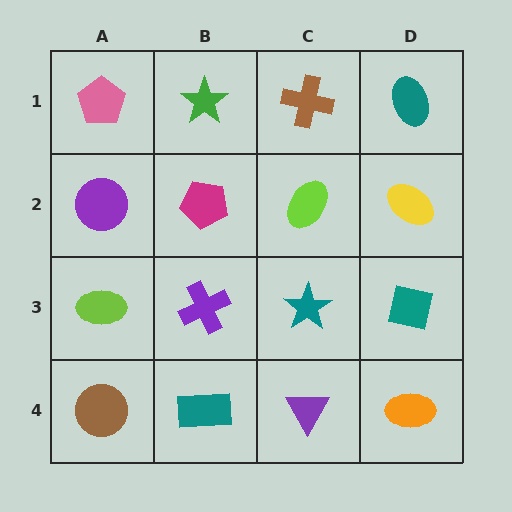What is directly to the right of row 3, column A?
A purple cross.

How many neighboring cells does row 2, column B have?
4.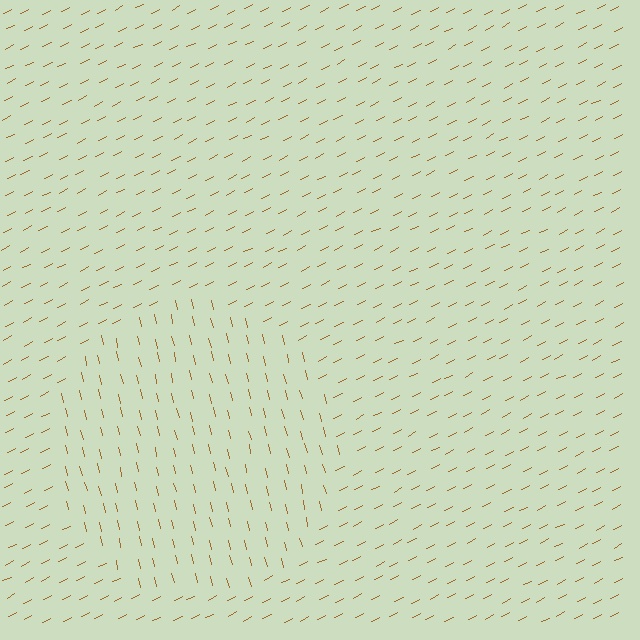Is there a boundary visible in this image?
Yes, there is a texture boundary formed by a change in line orientation.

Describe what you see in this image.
The image is filled with small brown line segments. A circle region in the image has lines oriented differently from the surrounding lines, creating a visible texture boundary.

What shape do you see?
I see a circle.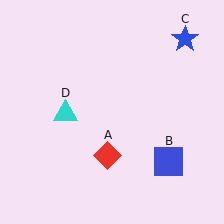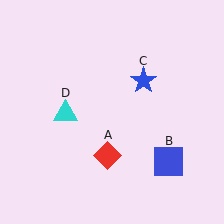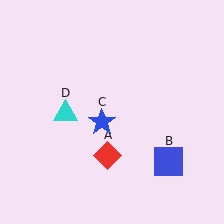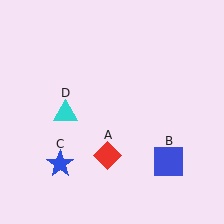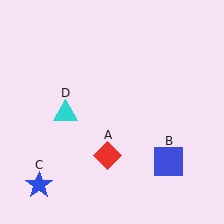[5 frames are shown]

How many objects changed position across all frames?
1 object changed position: blue star (object C).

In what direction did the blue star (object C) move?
The blue star (object C) moved down and to the left.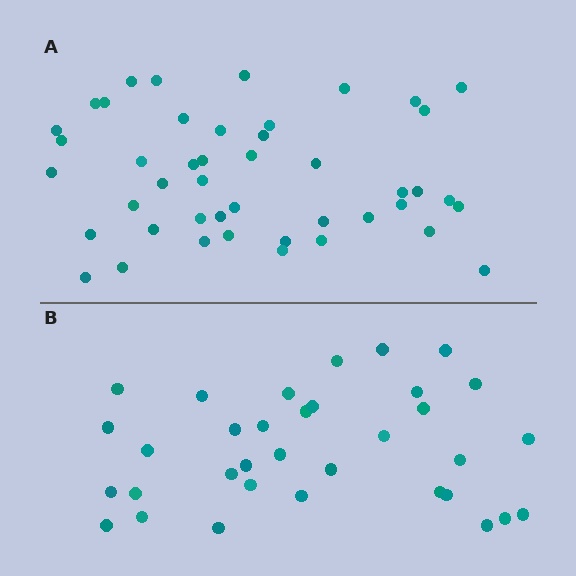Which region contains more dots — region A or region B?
Region A (the top region) has more dots.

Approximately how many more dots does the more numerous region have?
Region A has roughly 12 or so more dots than region B.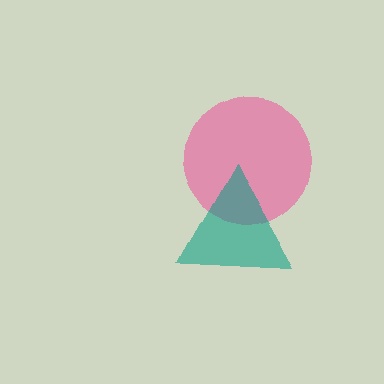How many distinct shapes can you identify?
There are 2 distinct shapes: a pink circle, a teal triangle.